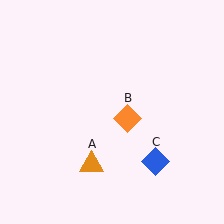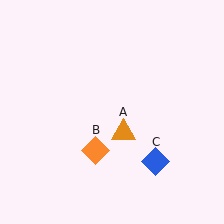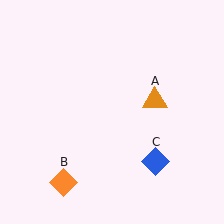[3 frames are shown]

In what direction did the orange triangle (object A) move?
The orange triangle (object A) moved up and to the right.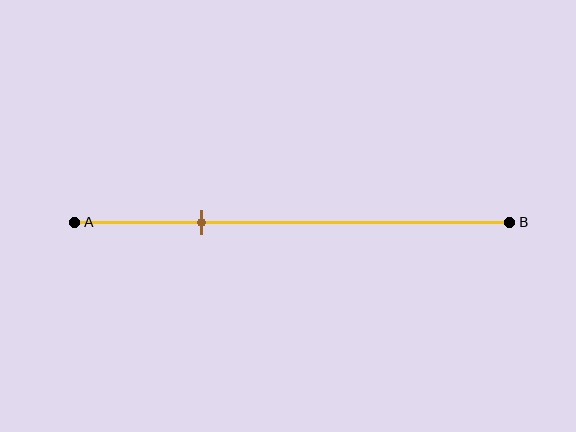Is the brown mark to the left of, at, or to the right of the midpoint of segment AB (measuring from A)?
The brown mark is to the left of the midpoint of segment AB.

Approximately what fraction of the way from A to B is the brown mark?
The brown mark is approximately 30% of the way from A to B.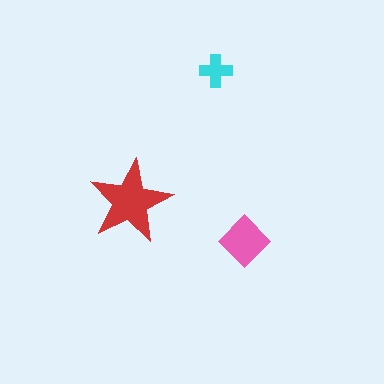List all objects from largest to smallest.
The red star, the pink diamond, the cyan cross.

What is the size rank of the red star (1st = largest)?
1st.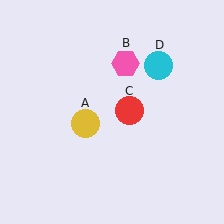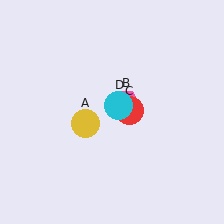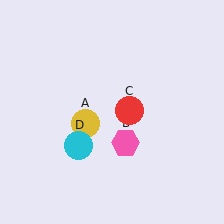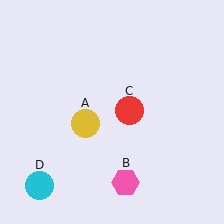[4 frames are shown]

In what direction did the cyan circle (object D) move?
The cyan circle (object D) moved down and to the left.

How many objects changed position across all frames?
2 objects changed position: pink hexagon (object B), cyan circle (object D).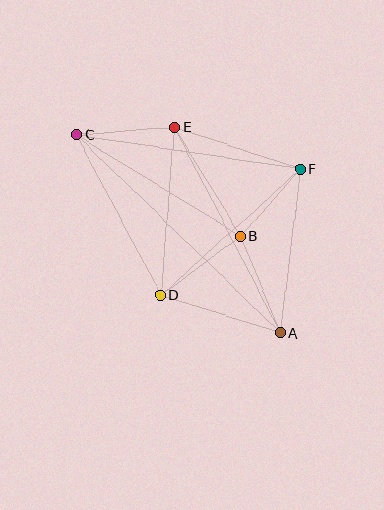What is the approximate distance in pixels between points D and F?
The distance between D and F is approximately 188 pixels.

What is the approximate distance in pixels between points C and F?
The distance between C and F is approximately 227 pixels.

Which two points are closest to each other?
Points B and F are closest to each other.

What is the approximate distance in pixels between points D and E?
The distance between D and E is approximately 169 pixels.